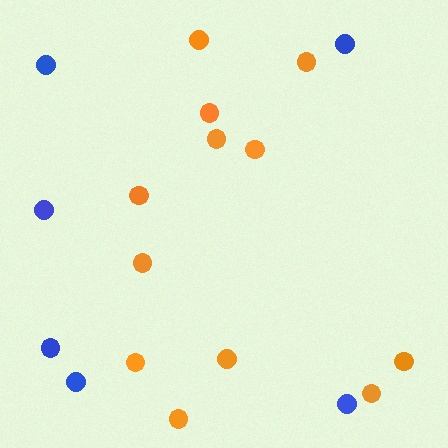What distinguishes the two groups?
There are 2 groups: one group of orange circles (12) and one group of blue circles (6).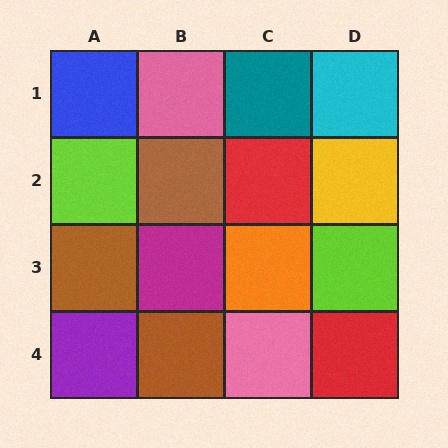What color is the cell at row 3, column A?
Brown.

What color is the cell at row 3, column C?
Orange.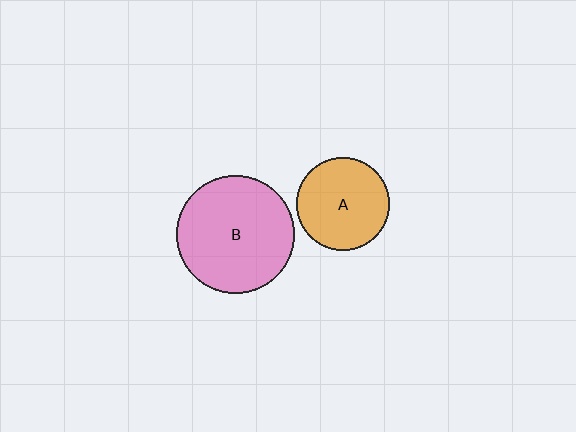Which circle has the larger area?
Circle B (pink).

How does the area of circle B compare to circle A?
Approximately 1.6 times.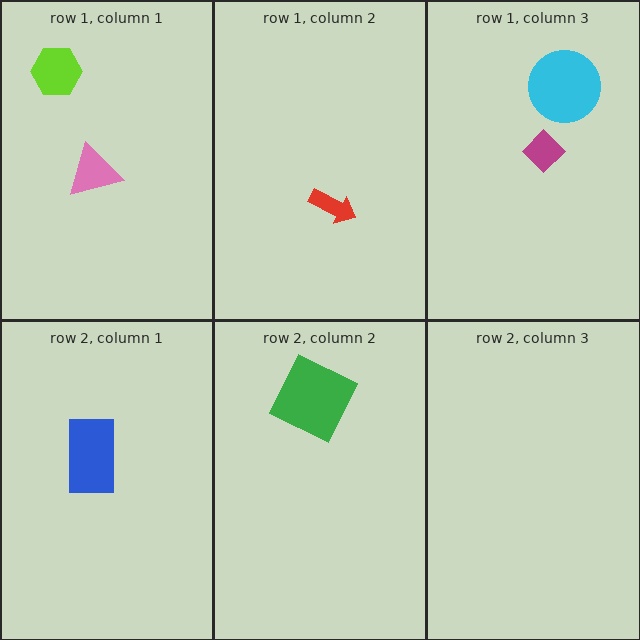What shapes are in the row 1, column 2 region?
The red arrow.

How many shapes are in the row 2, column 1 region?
1.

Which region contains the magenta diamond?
The row 1, column 3 region.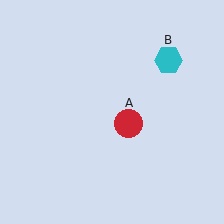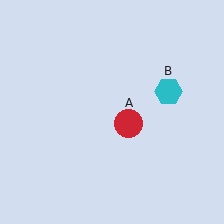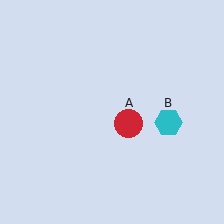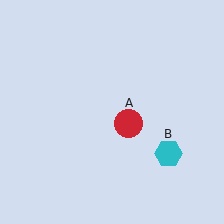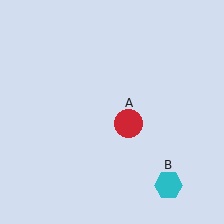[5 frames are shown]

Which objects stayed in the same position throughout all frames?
Red circle (object A) remained stationary.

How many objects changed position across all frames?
1 object changed position: cyan hexagon (object B).